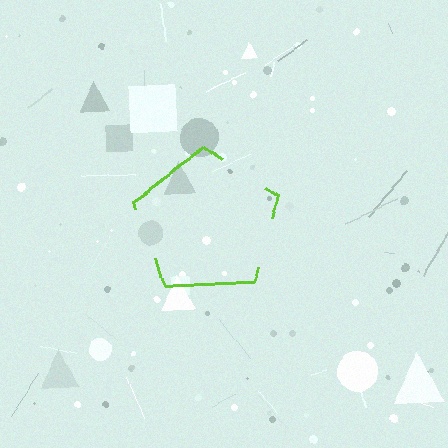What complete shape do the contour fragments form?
The contour fragments form a pentagon.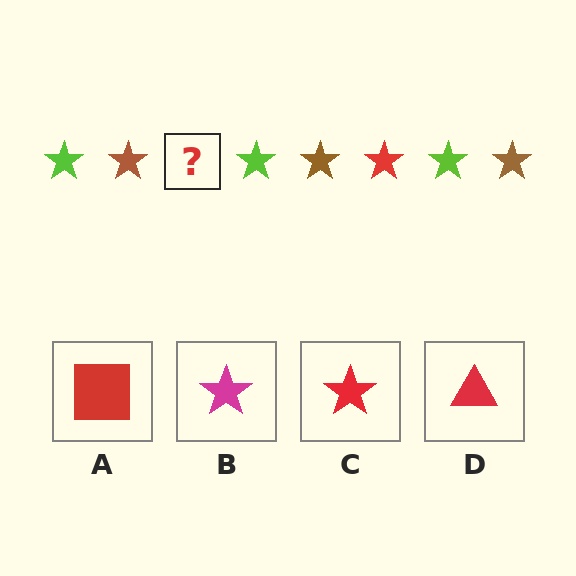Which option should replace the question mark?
Option C.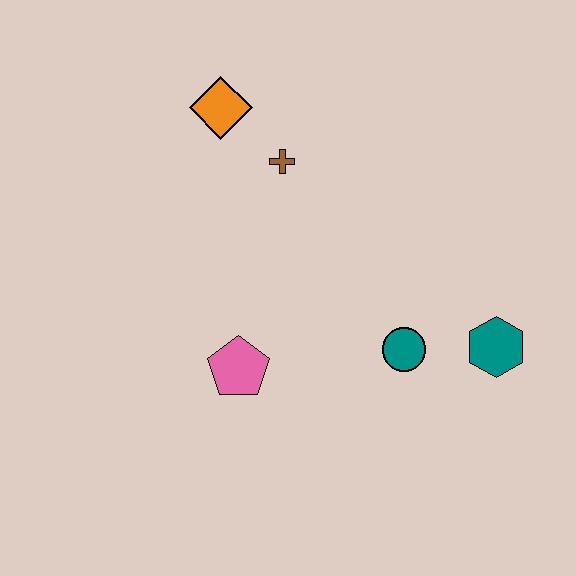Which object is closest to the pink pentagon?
The teal circle is closest to the pink pentagon.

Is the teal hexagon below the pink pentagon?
No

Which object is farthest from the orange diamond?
The teal hexagon is farthest from the orange diamond.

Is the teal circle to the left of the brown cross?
No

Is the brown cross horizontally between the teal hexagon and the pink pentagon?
Yes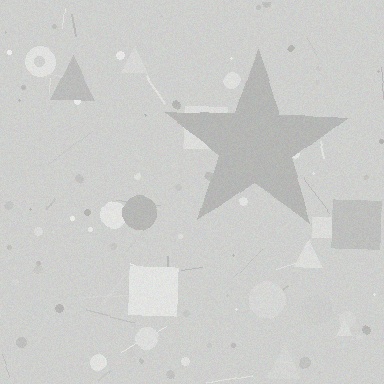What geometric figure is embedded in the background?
A star is embedded in the background.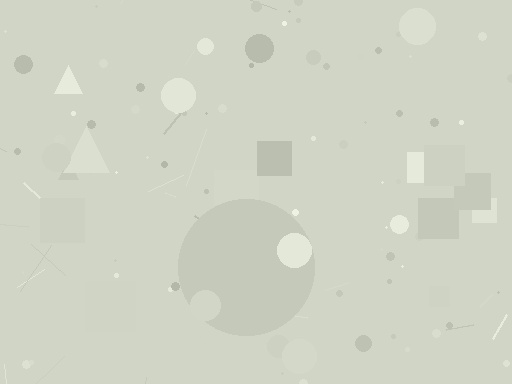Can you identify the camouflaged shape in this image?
The camouflaged shape is a circle.